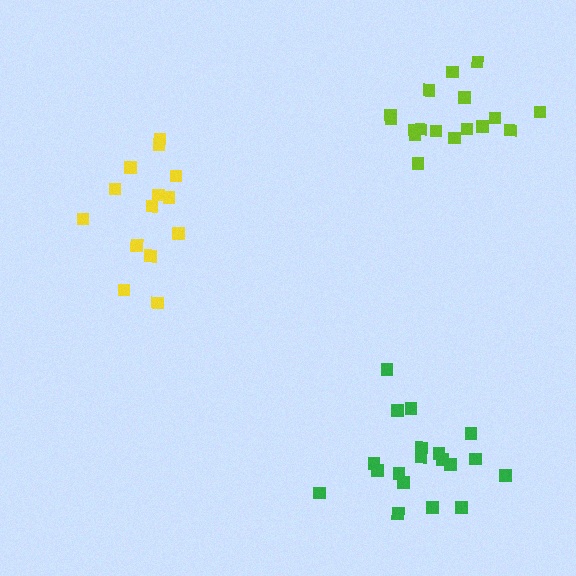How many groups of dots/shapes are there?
There are 3 groups.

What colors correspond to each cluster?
The clusters are colored: yellow, lime, green.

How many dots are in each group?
Group 1: 14 dots, Group 2: 17 dots, Group 3: 19 dots (50 total).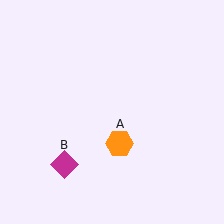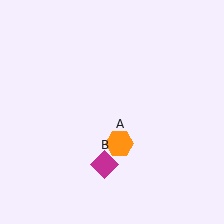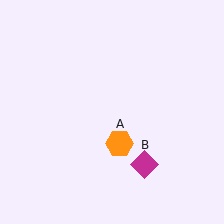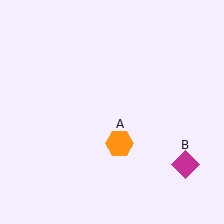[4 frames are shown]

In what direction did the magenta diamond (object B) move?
The magenta diamond (object B) moved right.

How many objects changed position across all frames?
1 object changed position: magenta diamond (object B).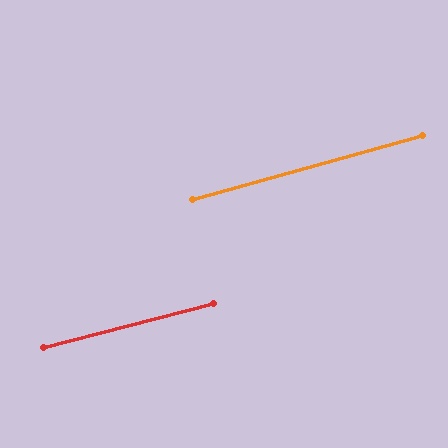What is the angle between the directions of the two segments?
Approximately 1 degree.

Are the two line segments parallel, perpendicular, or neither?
Parallel — their directions differ by only 1.0°.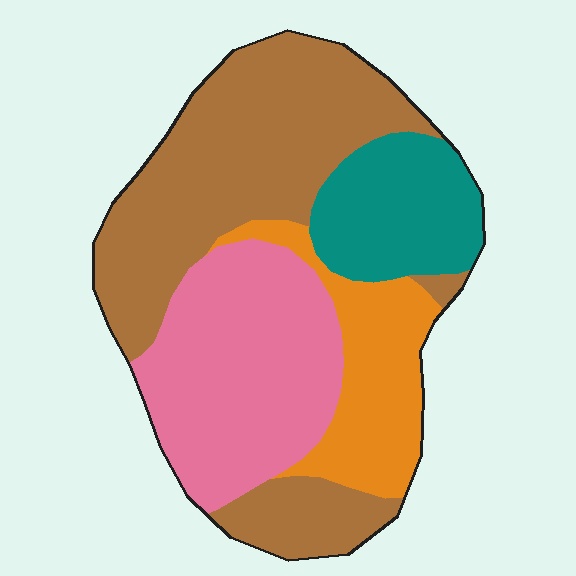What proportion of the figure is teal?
Teal takes up about one sixth (1/6) of the figure.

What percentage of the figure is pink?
Pink takes up about one quarter (1/4) of the figure.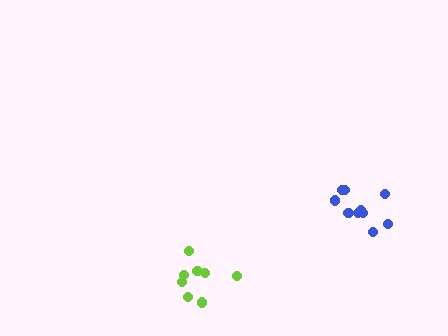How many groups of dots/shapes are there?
There are 2 groups.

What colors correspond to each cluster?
The clusters are colored: lime, blue.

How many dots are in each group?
Group 1: 8 dots, Group 2: 10 dots (18 total).